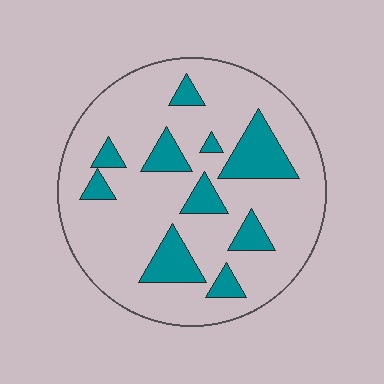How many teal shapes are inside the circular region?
10.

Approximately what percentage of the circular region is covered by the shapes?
Approximately 20%.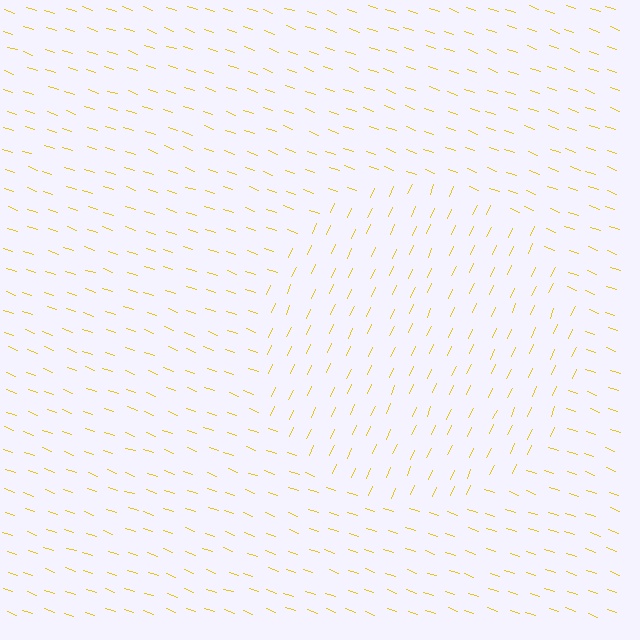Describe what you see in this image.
The image is filled with small yellow line segments. A circle region in the image has lines oriented differently from the surrounding lines, creating a visible texture boundary.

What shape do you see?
I see a circle.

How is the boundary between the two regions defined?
The boundary is defined purely by a change in line orientation (approximately 85 degrees difference). All lines are the same color and thickness.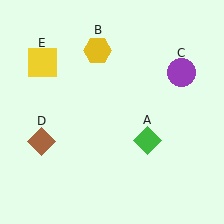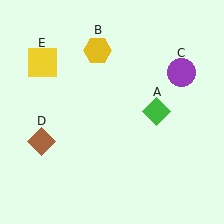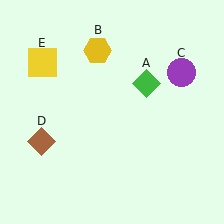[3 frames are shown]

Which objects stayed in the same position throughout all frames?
Yellow hexagon (object B) and purple circle (object C) and brown diamond (object D) and yellow square (object E) remained stationary.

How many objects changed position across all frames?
1 object changed position: green diamond (object A).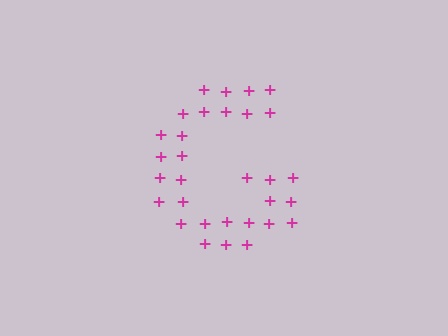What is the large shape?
The large shape is the letter G.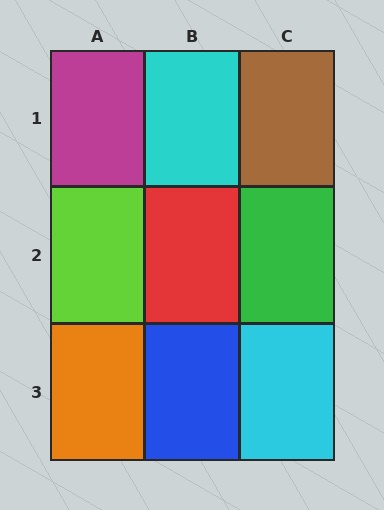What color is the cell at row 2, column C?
Green.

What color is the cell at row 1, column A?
Magenta.